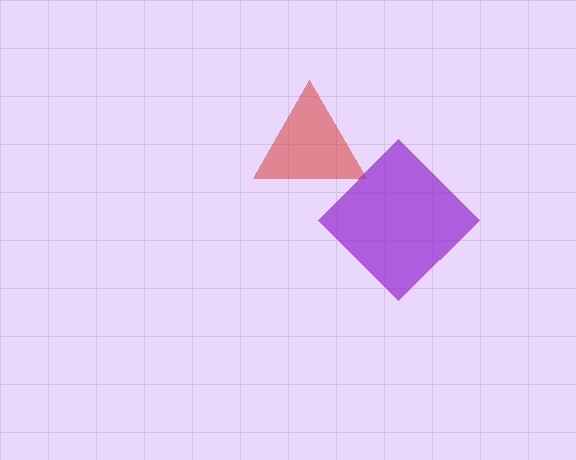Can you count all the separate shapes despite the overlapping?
Yes, there are 2 separate shapes.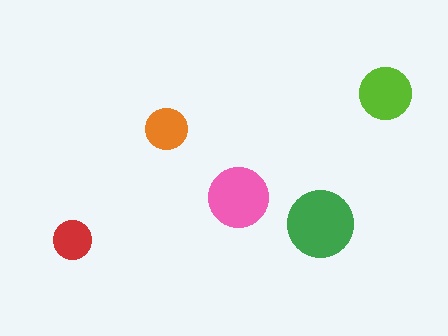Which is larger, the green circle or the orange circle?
The green one.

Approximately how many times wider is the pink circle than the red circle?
About 1.5 times wider.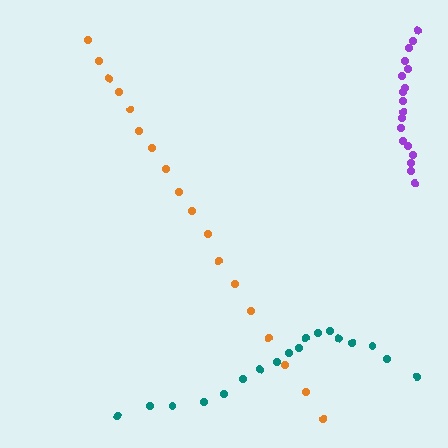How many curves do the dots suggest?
There are 3 distinct paths.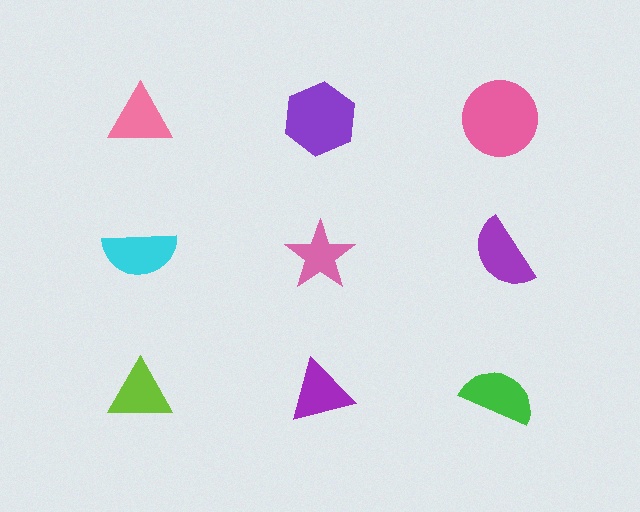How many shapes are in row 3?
3 shapes.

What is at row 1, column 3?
A pink circle.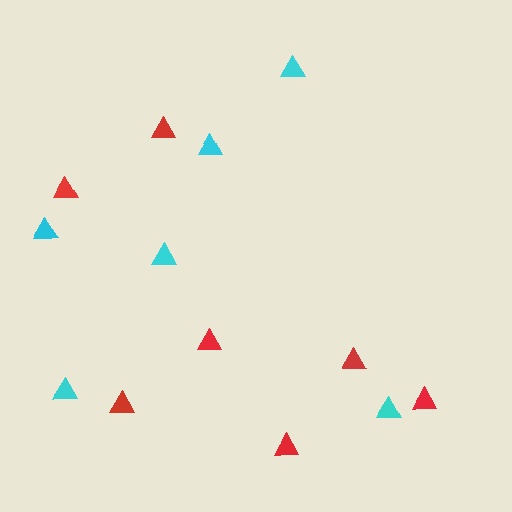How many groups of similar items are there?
There are 2 groups: one group of cyan triangles (6) and one group of red triangles (7).